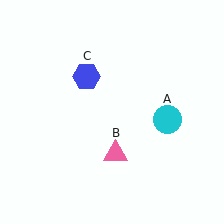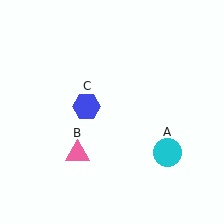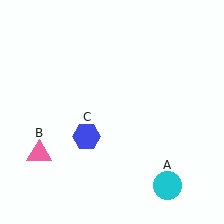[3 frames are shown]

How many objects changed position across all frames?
3 objects changed position: cyan circle (object A), pink triangle (object B), blue hexagon (object C).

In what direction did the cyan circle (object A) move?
The cyan circle (object A) moved down.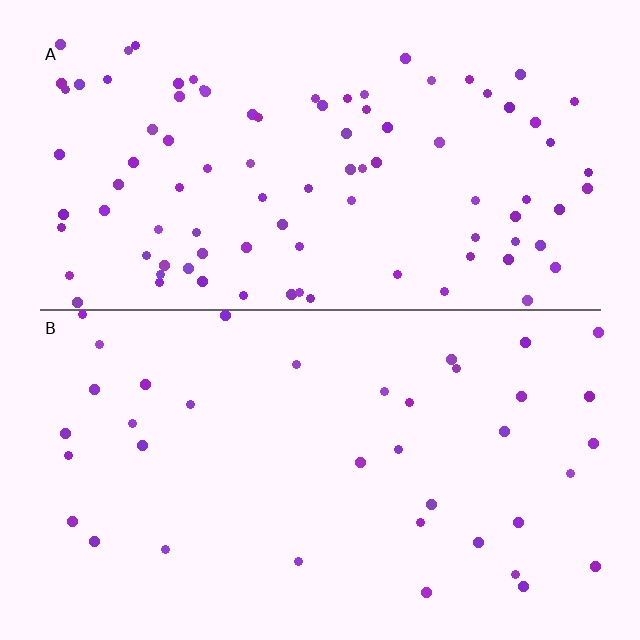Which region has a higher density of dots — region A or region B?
A (the top).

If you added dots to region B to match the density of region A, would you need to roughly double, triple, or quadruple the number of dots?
Approximately double.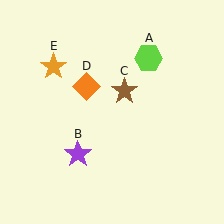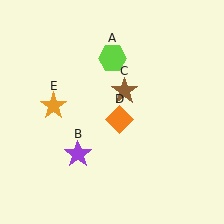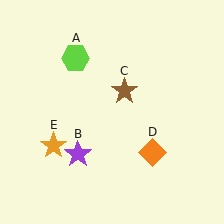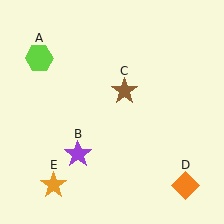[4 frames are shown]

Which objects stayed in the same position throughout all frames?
Purple star (object B) and brown star (object C) remained stationary.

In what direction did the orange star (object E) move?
The orange star (object E) moved down.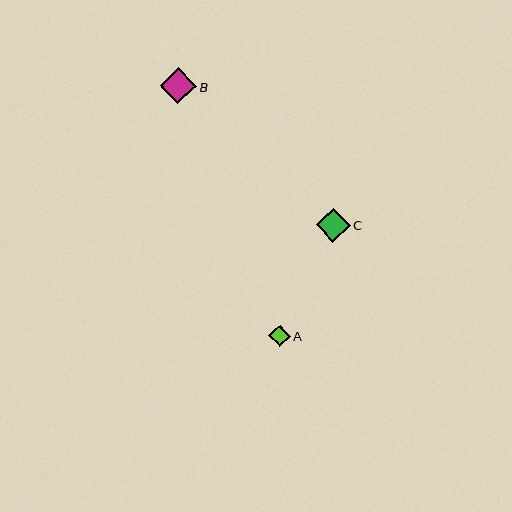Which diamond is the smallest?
Diamond A is the smallest with a size of approximately 21 pixels.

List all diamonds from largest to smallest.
From largest to smallest: B, C, A.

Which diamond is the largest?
Diamond B is the largest with a size of approximately 37 pixels.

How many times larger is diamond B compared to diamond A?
Diamond B is approximately 1.7 times the size of diamond A.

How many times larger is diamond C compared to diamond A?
Diamond C is approximately 1.6 times the size of diamond A.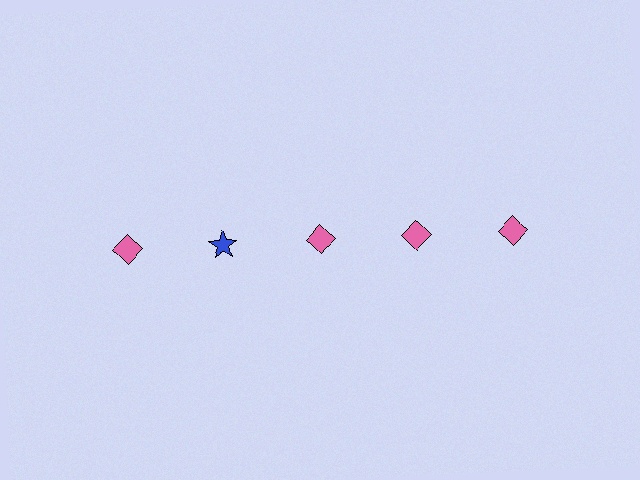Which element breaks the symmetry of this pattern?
The blue star in the top row, second from left column breaks the symmetry. All other shapes are pink diamonds.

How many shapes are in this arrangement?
There are 5 shapes arranged in a grid pattern.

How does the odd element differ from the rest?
It differs in both color (blue instead of pink) and shape (star instead of diamond).